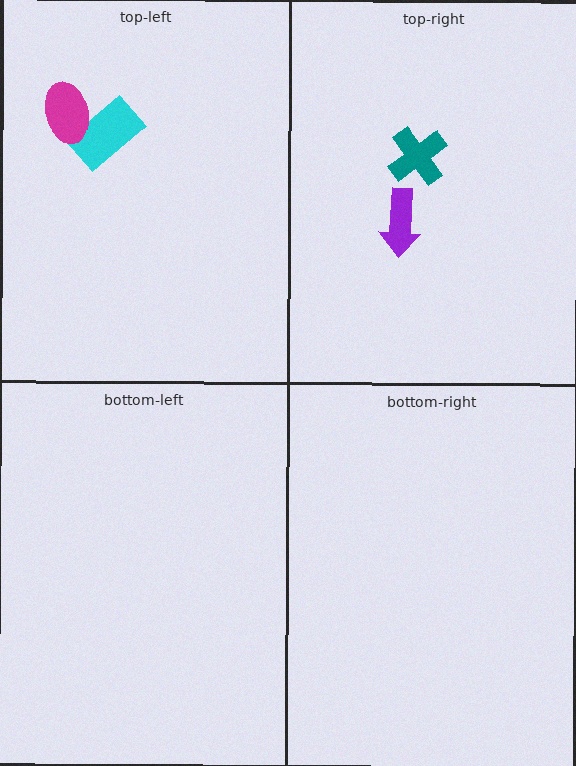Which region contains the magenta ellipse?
The top-left region.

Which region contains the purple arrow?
The top-right region.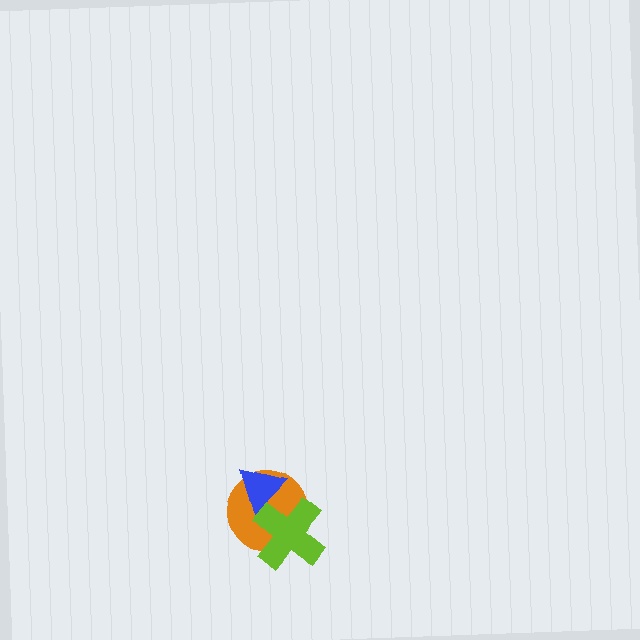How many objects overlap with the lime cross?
2 objects overlap with the lime cross.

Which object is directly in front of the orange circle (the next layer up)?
The blue triangle is directly in front of the orange circle.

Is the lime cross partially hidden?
No, no other shape covers it.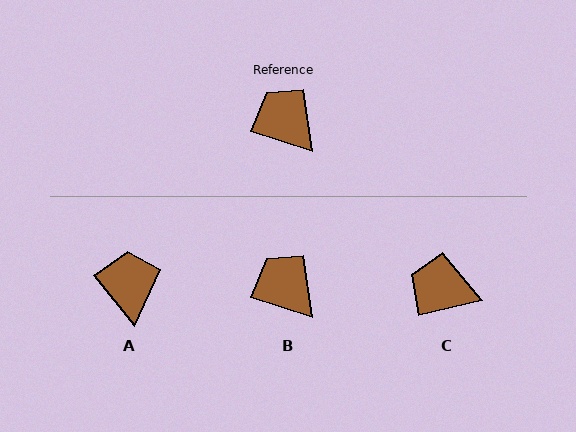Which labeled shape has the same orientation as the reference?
B.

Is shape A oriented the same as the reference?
No, it is off by about 33 degrees.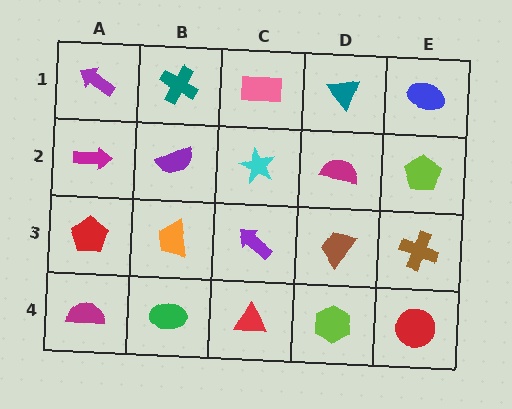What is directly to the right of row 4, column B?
A red triangle.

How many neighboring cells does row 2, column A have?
3.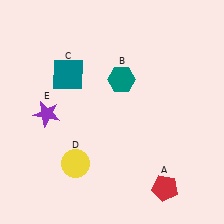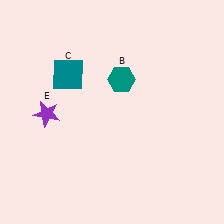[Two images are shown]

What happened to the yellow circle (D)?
The yellow circle (D) was removed in Image 2. It was in the bottom-left area of Image 1.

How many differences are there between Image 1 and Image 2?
There are 2 differences between the two images.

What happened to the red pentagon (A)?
The red pentagon (A) was removed in Image 2. It was in the bottom-right area of Image 1.